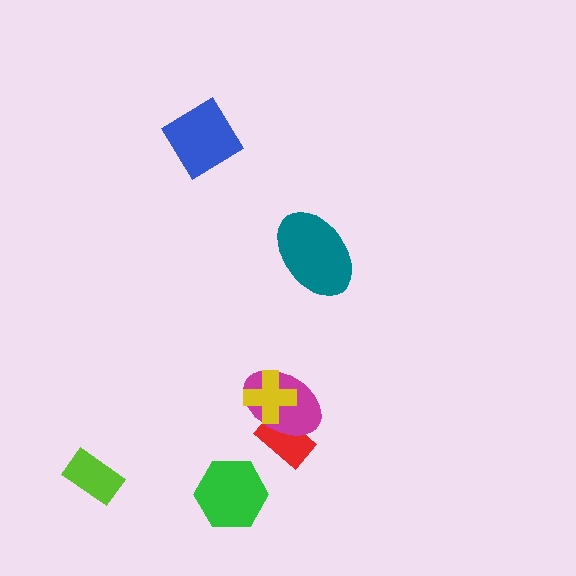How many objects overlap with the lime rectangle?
0 objects overlap with the lime rectangle.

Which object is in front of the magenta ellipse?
The yellow cross is in front of the magenta ellipse.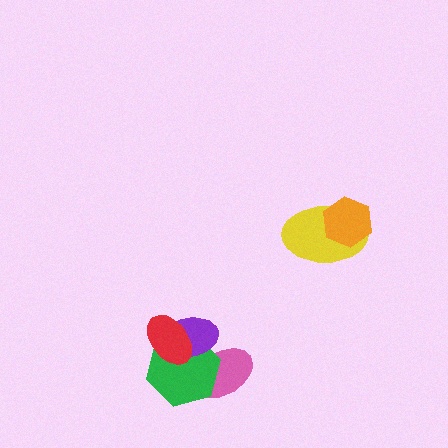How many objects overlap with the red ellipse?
2 objects overlap with the red ellipse.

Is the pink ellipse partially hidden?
Yes, it is partially covered by another shape.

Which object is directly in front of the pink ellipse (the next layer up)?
The green hexagon is directly in front of the pink ellipse.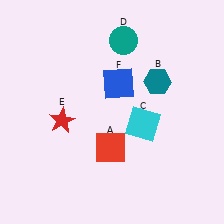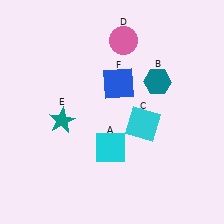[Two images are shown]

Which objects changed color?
A changed from red to cyan. D changed from teal to pink. E changed from red to teal.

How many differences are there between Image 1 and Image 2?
There are 3 differences between the two images.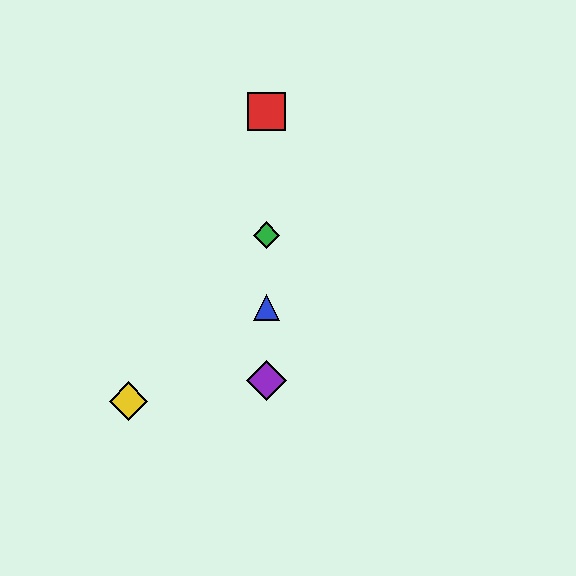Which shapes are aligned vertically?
The red square, the blue triangle, the green diamond, the purple diamond are aligned vertically.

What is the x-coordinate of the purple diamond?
The purple diamond is at x≈266.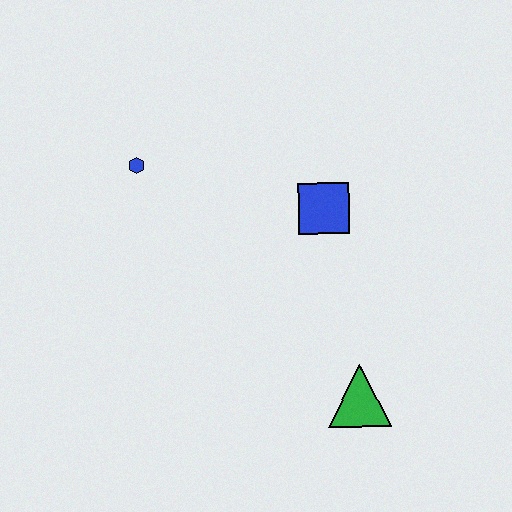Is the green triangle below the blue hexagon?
Yes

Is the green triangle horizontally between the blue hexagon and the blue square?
No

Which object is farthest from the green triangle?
The blue hexagon is farthest from the green triangle.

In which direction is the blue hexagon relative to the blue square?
The blue hexagon is to the left of the blue square.